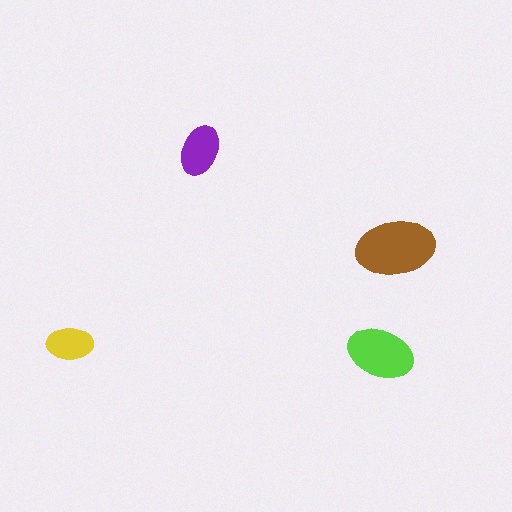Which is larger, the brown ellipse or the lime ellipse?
The brown one.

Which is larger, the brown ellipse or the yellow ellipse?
The brown one.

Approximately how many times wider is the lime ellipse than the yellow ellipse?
About 1.5 times wider.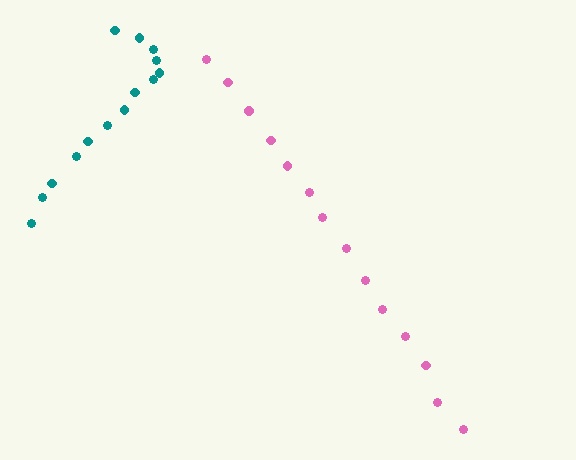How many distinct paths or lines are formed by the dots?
There are 2 distinct paths.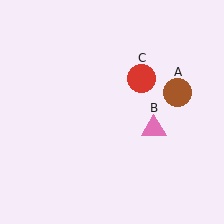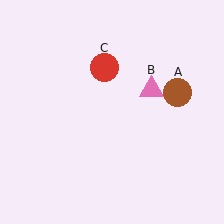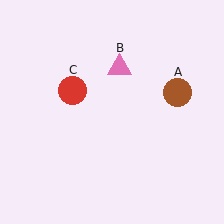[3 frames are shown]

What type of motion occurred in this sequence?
The pink triangle (object B), red circle (object C) rotated counterclockwise around the center of the scene.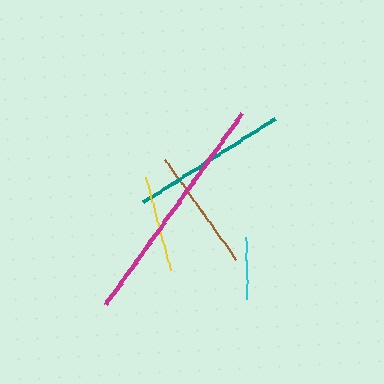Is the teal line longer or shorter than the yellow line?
The teal line is longer than the yellow line.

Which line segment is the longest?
The magenta line is the longest at approximately 234 pixels.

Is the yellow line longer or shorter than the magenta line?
The magenta line is longer than the yellow line.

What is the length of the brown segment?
The brown segment is approximately 122 pixels long.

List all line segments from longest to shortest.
From longest to shortest: magenta, teal, brown, yellow, cyan.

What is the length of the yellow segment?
The yellow segment is approximately 96 pixels long.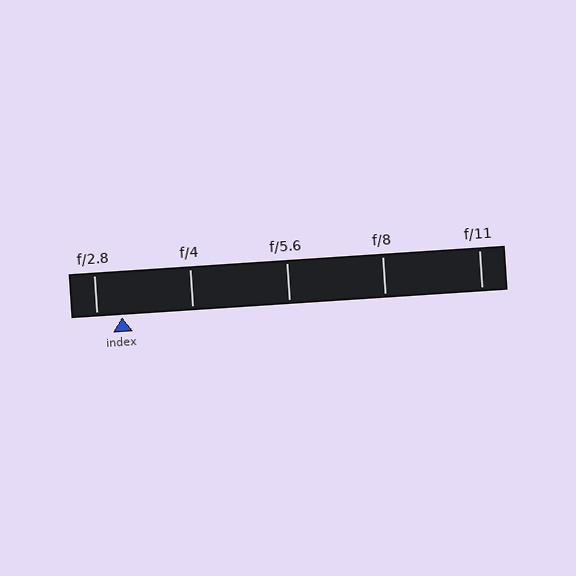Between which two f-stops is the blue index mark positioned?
The index mark is between f/2.8 and f/4.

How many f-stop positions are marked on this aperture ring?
There are 5 f-stop positions marked.